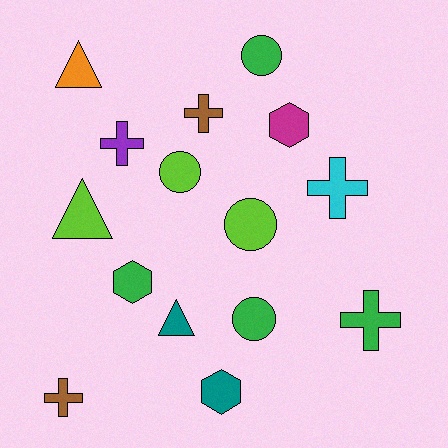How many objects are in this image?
There are 15 objects.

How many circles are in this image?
There are 4 circles.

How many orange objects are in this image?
There is 1 orange object.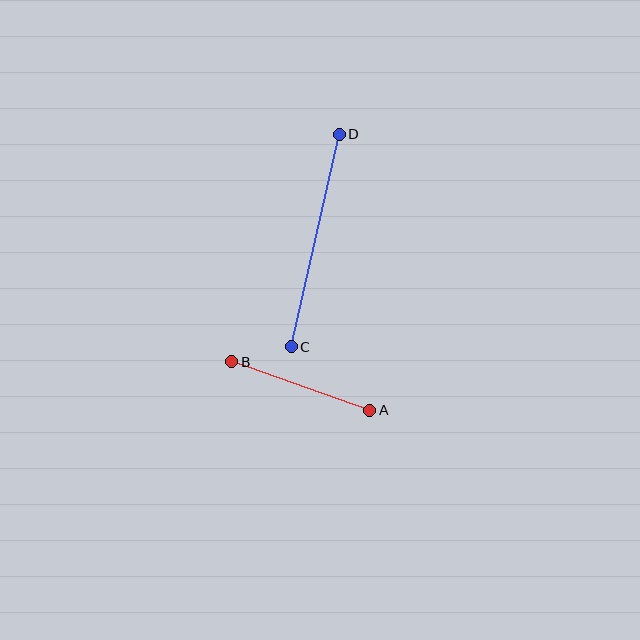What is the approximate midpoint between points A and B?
The midpoint is at approximately (301, 386) pixels.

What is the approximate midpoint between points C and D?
The midpoint is at approximately (315, 241) pixels.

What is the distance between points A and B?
The distance is approximately 146 pixels.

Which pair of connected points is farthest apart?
Points C and D are farthest apart.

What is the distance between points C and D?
The distance is approximately 218 pixels.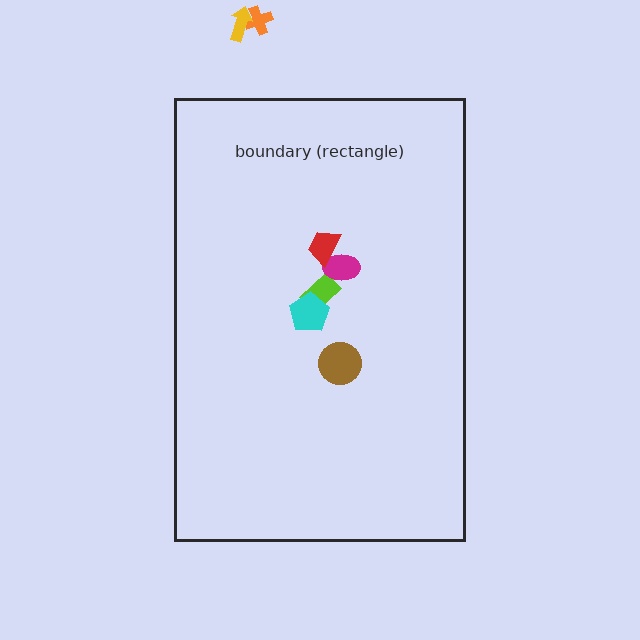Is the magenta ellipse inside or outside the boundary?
Inside.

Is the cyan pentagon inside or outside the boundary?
Inside.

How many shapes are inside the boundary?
5 inside, 2 outside.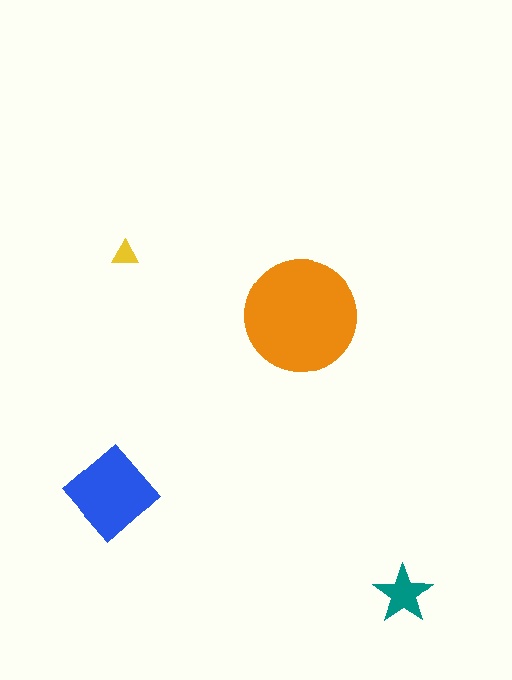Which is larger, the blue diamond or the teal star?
The blue diamond.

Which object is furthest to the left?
The blue diamond is leftmost.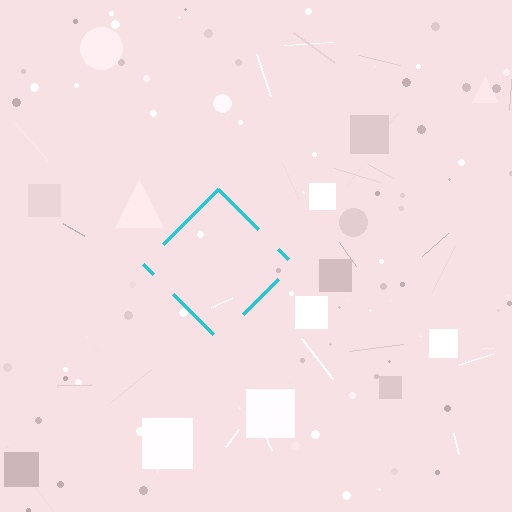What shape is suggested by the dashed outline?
The dashed outline suggests a diamond.